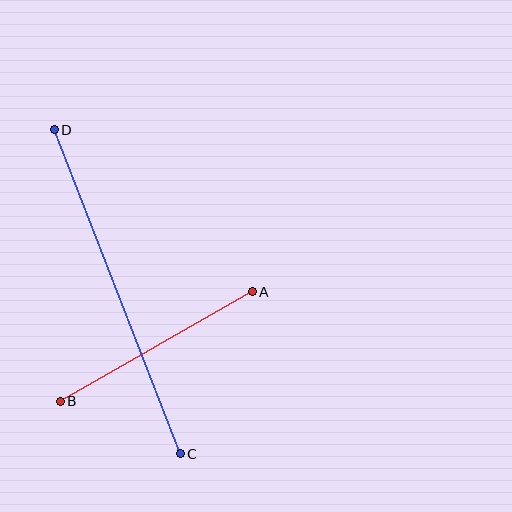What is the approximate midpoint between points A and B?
The midpoint is at approximately (156, 346) pixels.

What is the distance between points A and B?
The distance is approximately 221 pixels.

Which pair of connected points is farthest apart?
Points C and D are farthest apart.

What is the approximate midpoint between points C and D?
The midpoint is at approximately (117, 292) pixels.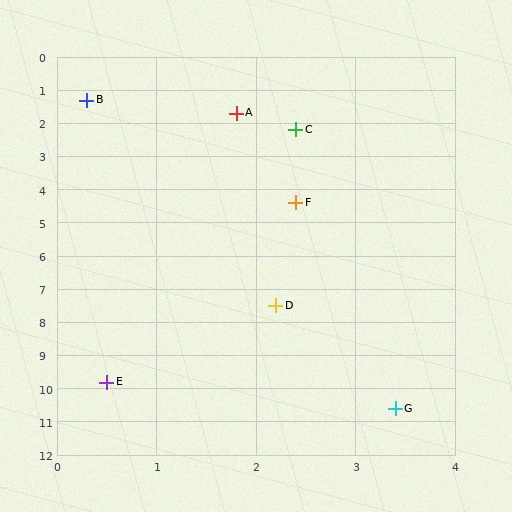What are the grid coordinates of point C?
Point C is at approximately (2.4, 2.2).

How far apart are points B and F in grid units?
Points B and F are about 3.7 grid units apart.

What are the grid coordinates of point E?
Point E is at approximately (0.5, 9.8).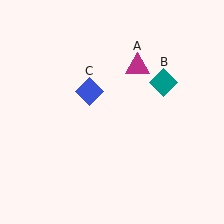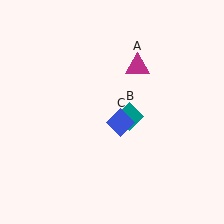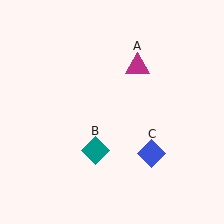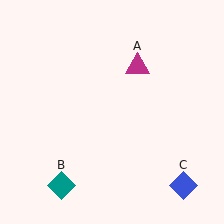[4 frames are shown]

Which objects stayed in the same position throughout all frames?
Magenta triangle (object A) remained stationary.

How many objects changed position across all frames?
2 objects changed position: teal diamond (object B), blue diamond (object C).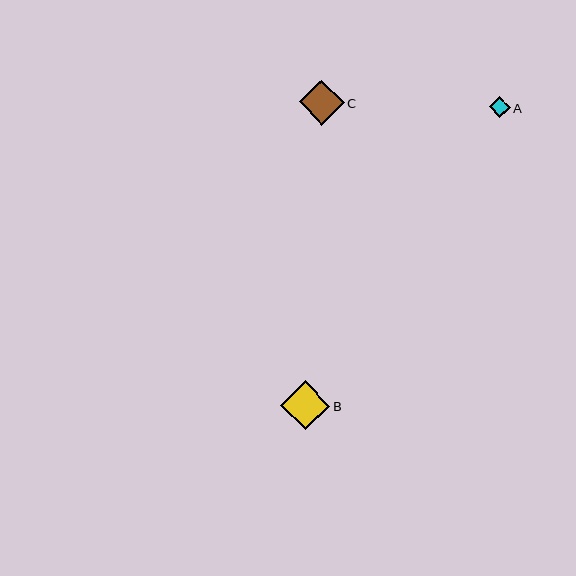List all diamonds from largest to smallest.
From largest to smallest: B, C, A.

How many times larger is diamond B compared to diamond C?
Diamond B is approximately 1.1 times the size of diamond C.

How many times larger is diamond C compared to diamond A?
Diamond C is approximately 2.2 times the size of diamond A.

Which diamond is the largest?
Diamond B is the largest with a size of approximately 50 pixels.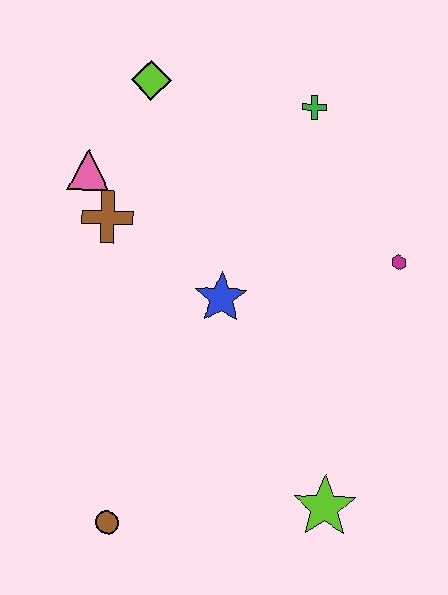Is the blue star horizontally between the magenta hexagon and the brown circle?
Yes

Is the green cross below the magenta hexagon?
No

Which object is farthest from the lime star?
The lime diamond is farthest from the lime star.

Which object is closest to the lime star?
The brown circle is closest to the lime star.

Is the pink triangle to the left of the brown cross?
Yes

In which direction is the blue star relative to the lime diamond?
The blue star is below the lime diamond.